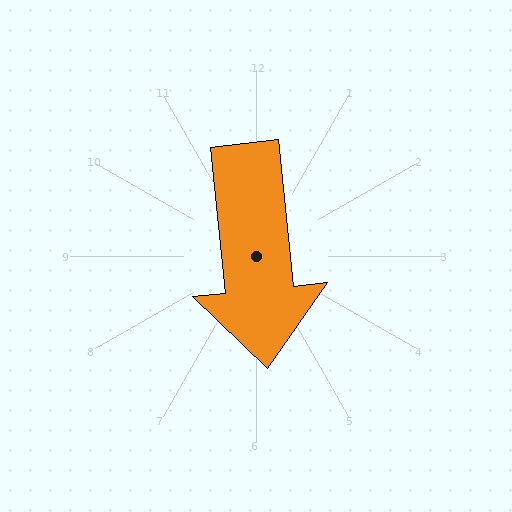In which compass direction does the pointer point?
South.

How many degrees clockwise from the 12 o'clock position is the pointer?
Approximately 174 degrees.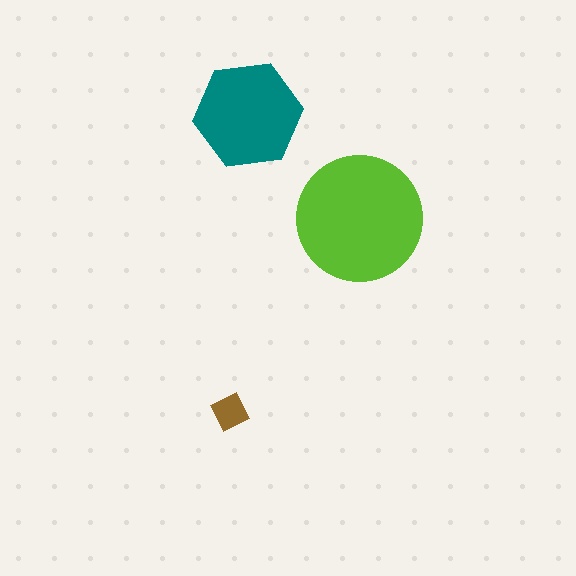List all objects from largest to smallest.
The lime circle, the teal hexagon, the brown diamond.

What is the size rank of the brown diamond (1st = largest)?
3rd.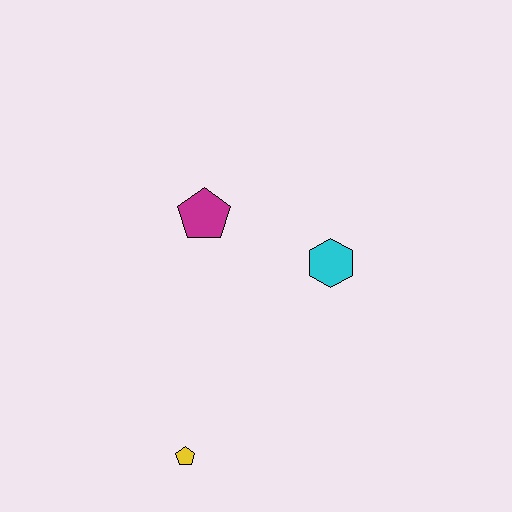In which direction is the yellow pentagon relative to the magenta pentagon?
The yellow pentagon is below the magenta pentagon.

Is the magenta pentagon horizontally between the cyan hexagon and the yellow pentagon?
Yes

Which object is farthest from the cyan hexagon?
The yellow pentagon is farthest from the cyan hexagon.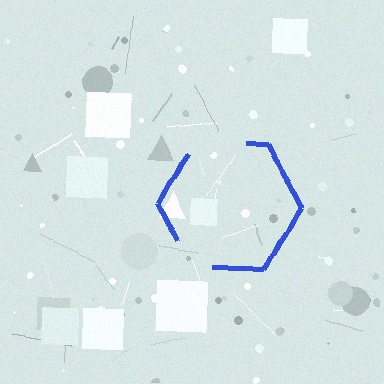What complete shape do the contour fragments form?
The contour fragments form a hexagon.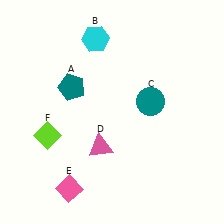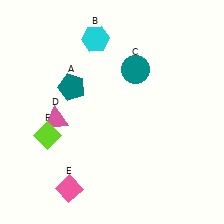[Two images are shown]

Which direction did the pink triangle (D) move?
The pink triangle (D) moved left.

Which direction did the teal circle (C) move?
The teal circle (C) moved up.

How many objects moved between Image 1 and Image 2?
2 objects moved between the two images.